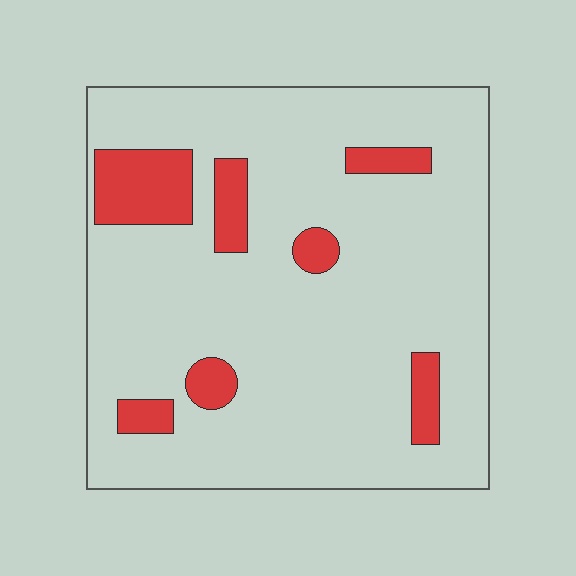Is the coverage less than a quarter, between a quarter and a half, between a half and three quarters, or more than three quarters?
Less than a quarter.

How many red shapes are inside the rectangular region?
7.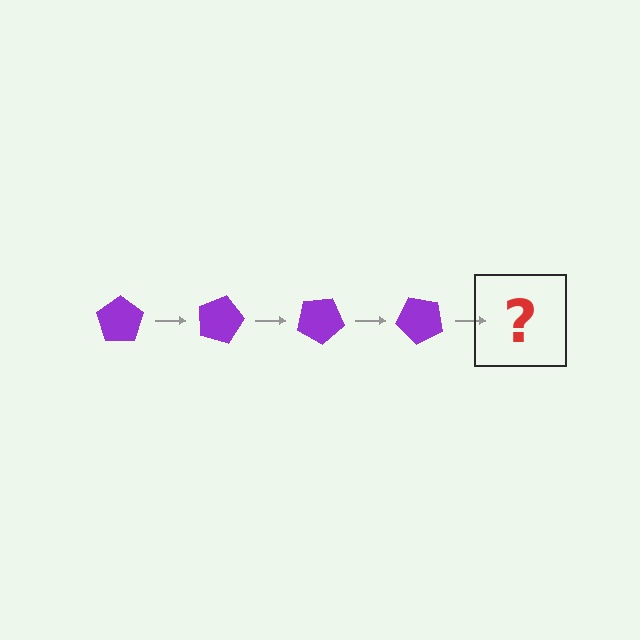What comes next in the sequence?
The next element should be a purple pentagon rotated 60 degrees.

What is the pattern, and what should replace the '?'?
The pattern is that the pentagon rotates 15 degrees each step. The '?' should be a purple pentagon rotated 60 degrees.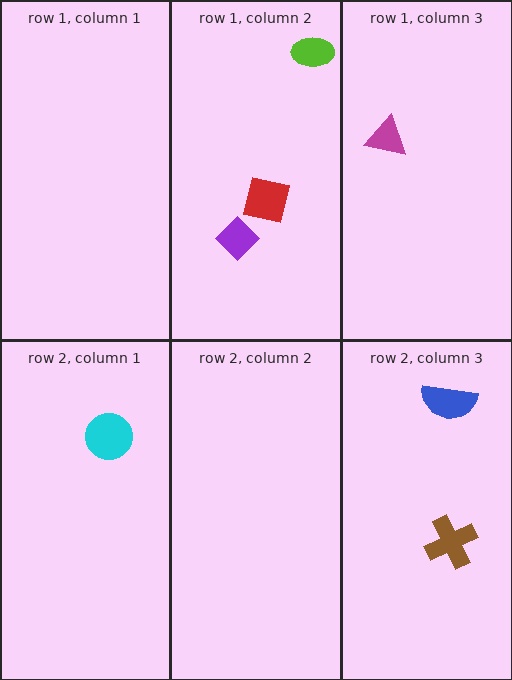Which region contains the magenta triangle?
The row 1, column 3 region.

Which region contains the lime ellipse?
The row 1, column 2 region.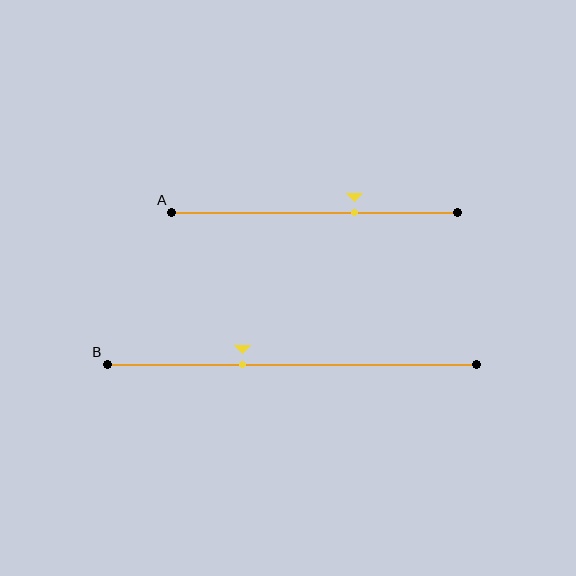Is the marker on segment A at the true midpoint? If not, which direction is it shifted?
No, the marker on segment A is shifted to the right by about 14% of the segment length.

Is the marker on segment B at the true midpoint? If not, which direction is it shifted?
No, the marker on segment B is shifted to the left by about 13% of the segment length.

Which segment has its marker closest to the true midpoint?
Segment B has its marker closest to the true midpoint.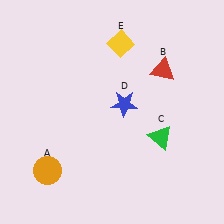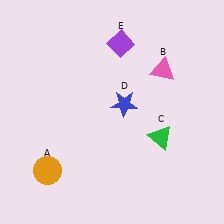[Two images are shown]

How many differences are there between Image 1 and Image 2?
There are 2 differences between the two images.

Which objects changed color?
B changed from red to pink. E changed from yellow to purple.